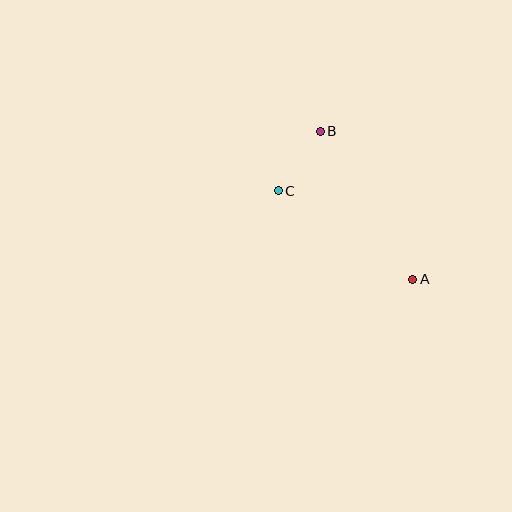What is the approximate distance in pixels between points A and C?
The distance between A and C is approximately 161 pixels.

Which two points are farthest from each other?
Points A and B are farthest from each other.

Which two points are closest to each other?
Points B and C are closest to each other.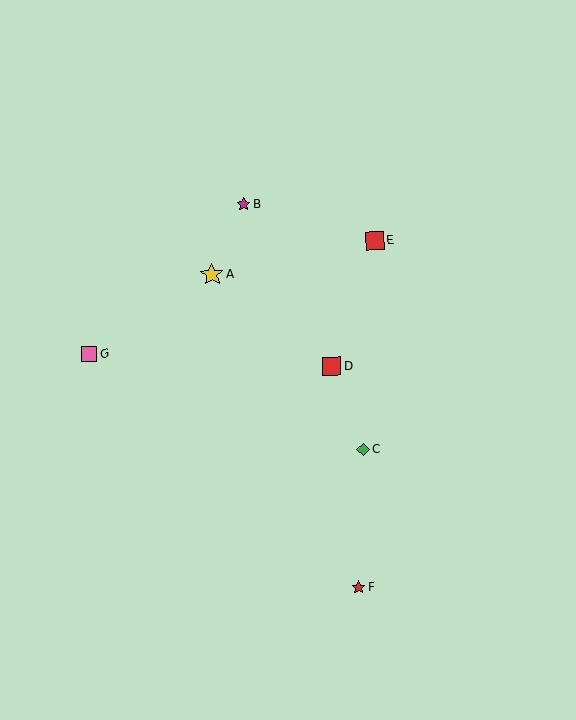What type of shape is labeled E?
Shape E is a red square.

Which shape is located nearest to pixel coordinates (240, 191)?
The magenta star (labeled B) at (244, 204) is nearest to that location.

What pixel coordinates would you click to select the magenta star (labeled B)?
Click at (244, 204) to select the magenta star B.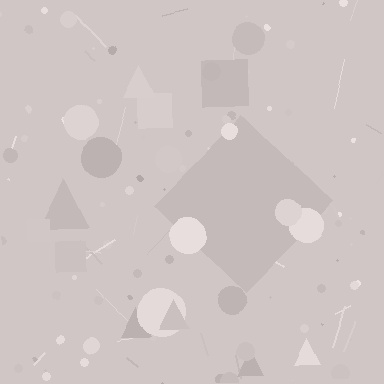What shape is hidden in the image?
A diamond is hidden in the image.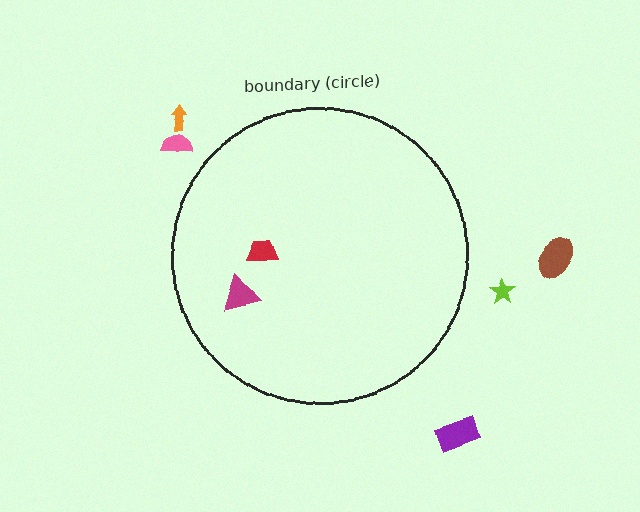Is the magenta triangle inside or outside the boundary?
Inside.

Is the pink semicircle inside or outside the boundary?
Outside.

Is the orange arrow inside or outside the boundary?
Outside.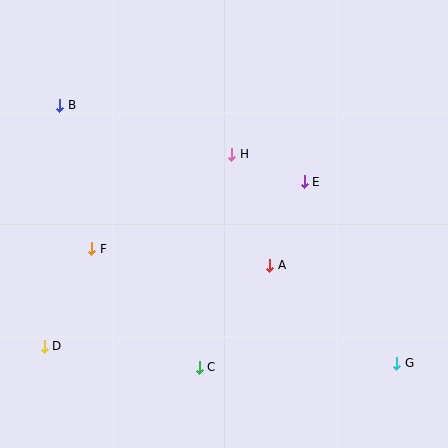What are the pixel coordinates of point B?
Point B is at (60, 105).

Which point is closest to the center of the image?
Point A at (270, 265) is closest to the center.